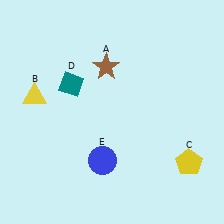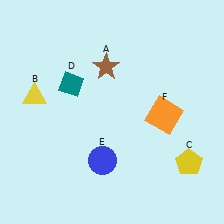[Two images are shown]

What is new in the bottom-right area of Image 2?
An orange square (F) was added in the bottom-right area of Image 2.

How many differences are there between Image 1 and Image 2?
There is 1 difference between the two images.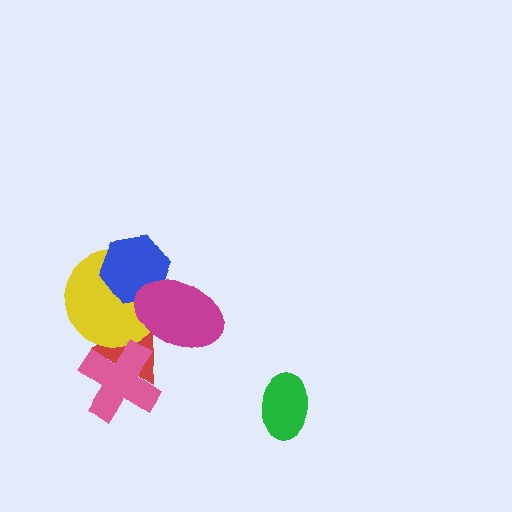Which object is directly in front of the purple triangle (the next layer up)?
The yellow circle is directly in front of the purple triangle.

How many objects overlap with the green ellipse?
0 objects overlap with the green ellipse.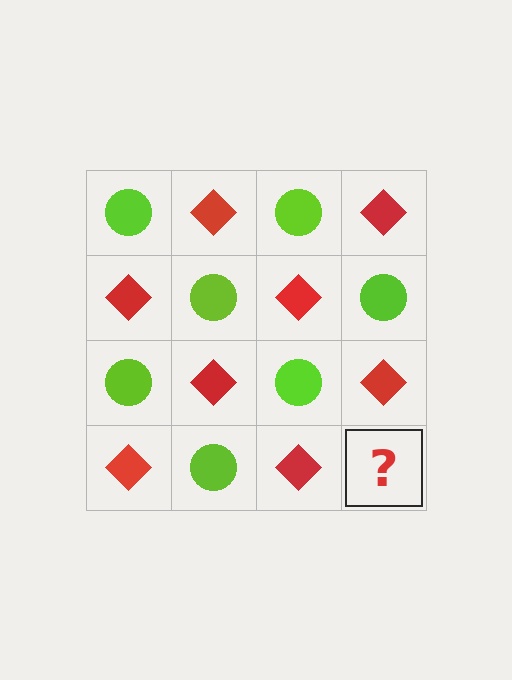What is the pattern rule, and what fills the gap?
The rule is that it alternates lime circle and red diamond in a checkerboard pattern. The gap should be filled with a lime circle.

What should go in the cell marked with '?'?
The missing cell should contain a lime circle.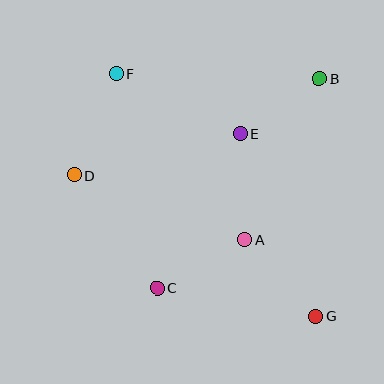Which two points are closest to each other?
Points B and E are closest to each other.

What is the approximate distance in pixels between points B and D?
The distance between B and D is approximately 263 pixels.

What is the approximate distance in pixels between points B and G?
The distance between B and G is approximately 237 pixels.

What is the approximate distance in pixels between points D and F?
The distance between D and F is approximately 109 pixels.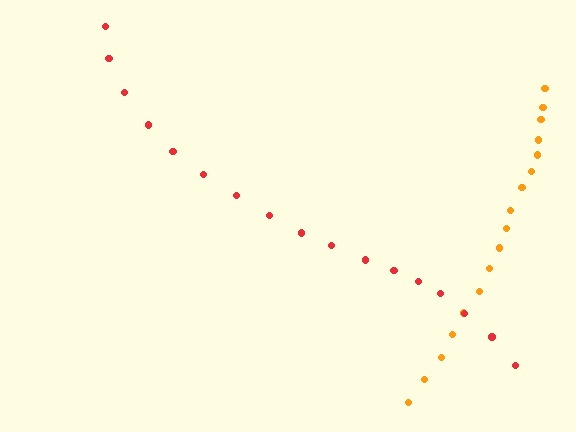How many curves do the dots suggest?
There are 2 distinct paths.